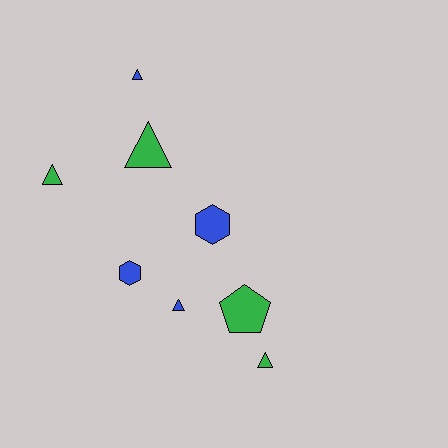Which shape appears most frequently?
Triangle, with 5 objects.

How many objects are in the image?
There are 8 objects.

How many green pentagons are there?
There is 1 green pentagon.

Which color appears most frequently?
Green, with 4 objects.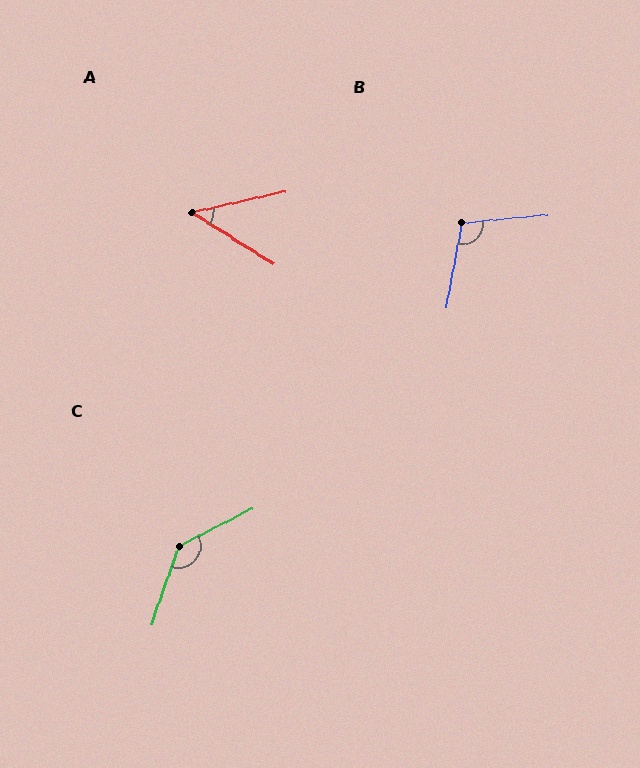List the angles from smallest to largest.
A (45°), B (106°), C (136°).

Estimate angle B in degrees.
Approximately 106 degrees.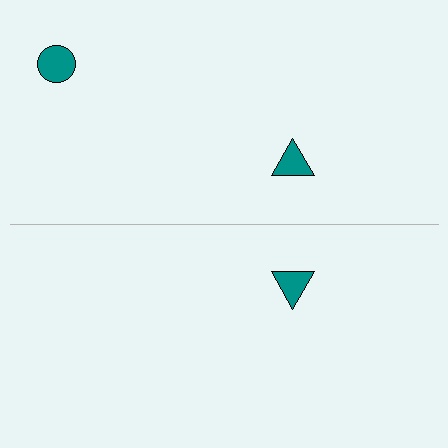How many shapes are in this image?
There are 3 shapes in this image.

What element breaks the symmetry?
A teal circle is missing from the bottom side.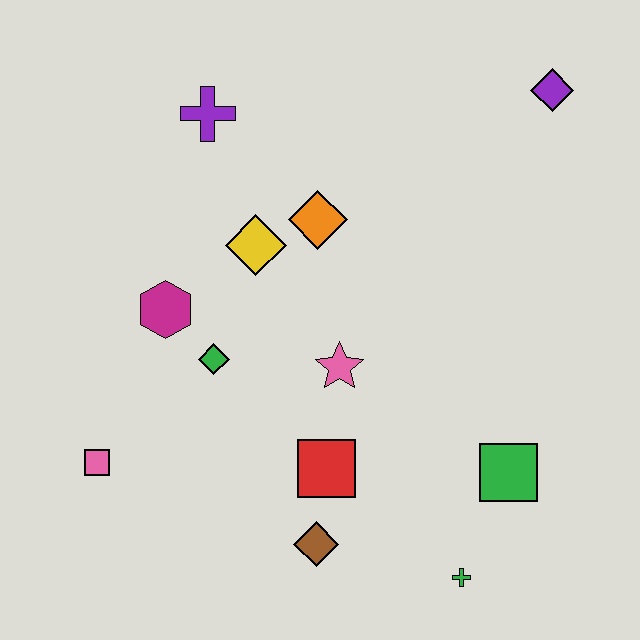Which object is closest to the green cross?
The green square is closest to the green cross.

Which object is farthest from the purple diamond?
The pink square is farthest from the purple diamond.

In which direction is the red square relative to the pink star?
The red square is below the pink star.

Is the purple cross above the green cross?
Yes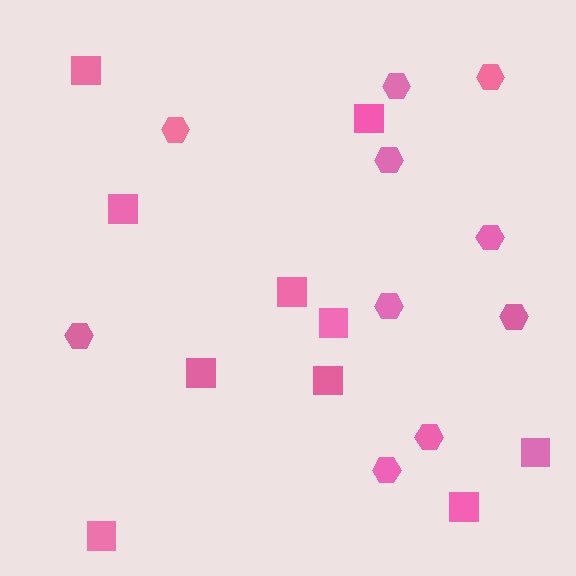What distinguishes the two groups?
There are 2 groups: one group of squares (10) and one group of hexagons (10).